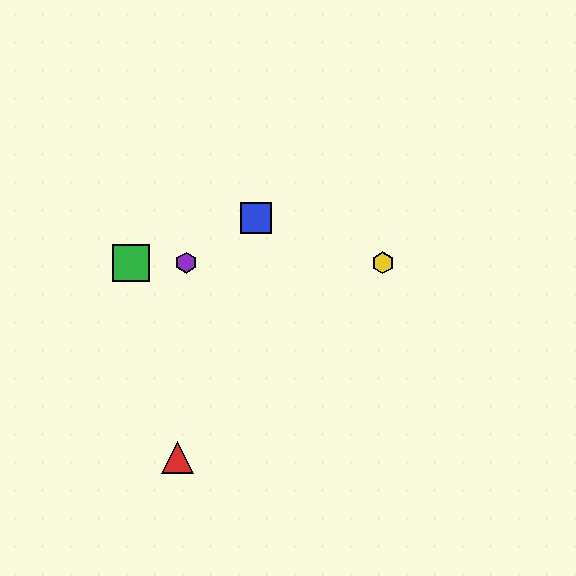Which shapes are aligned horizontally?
The green square, the yellow hexagon, the purple hexagon are aligned horizontally.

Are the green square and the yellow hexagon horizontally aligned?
Yes, both are at y≈263.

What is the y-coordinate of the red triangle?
The red triangle is at y≈457.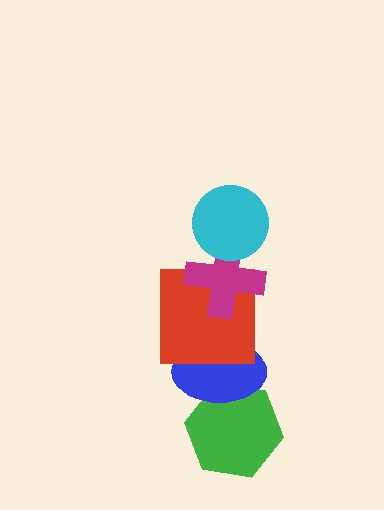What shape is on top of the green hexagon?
The blue ellipse is on top of the green hexagon.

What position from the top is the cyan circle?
The cyan circle is 1st from the top.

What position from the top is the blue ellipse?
The blue ellipse is 4th from the top.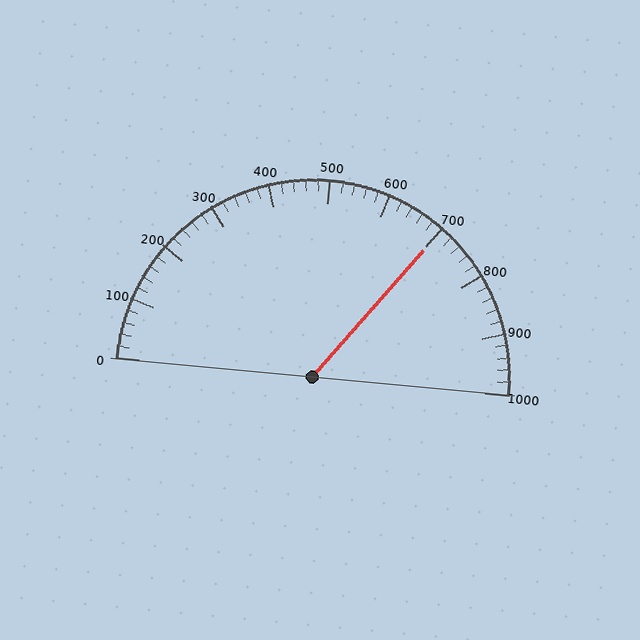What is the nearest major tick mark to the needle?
The nearest major tick mark is 700.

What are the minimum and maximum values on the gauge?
The gauge ranges from 0 to 1000.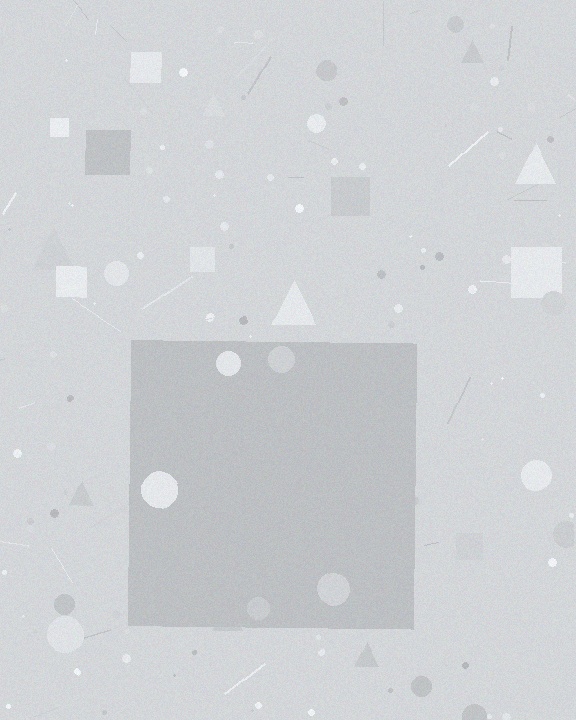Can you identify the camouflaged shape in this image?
The camouflaged shape is a square.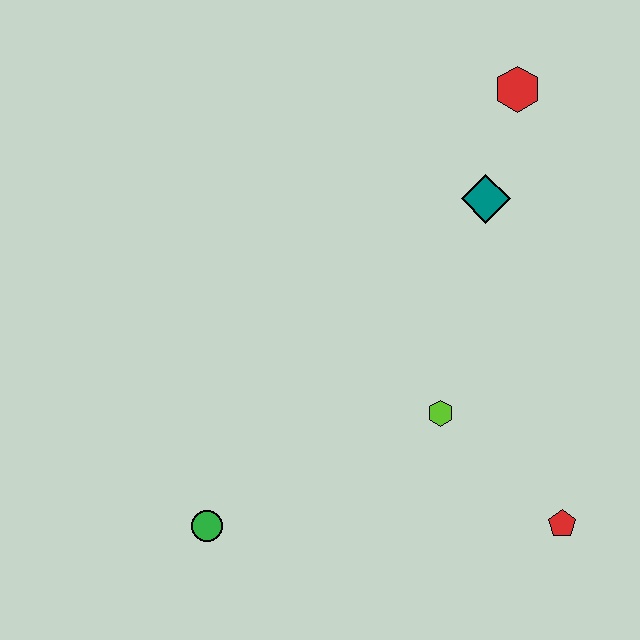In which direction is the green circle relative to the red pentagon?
The green circle is to the left of the red pentagon.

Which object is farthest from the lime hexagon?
The red hexagon is farthest from the lime hexagon.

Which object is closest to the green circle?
The lime hexagon is closest to the green circle.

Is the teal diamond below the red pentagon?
No